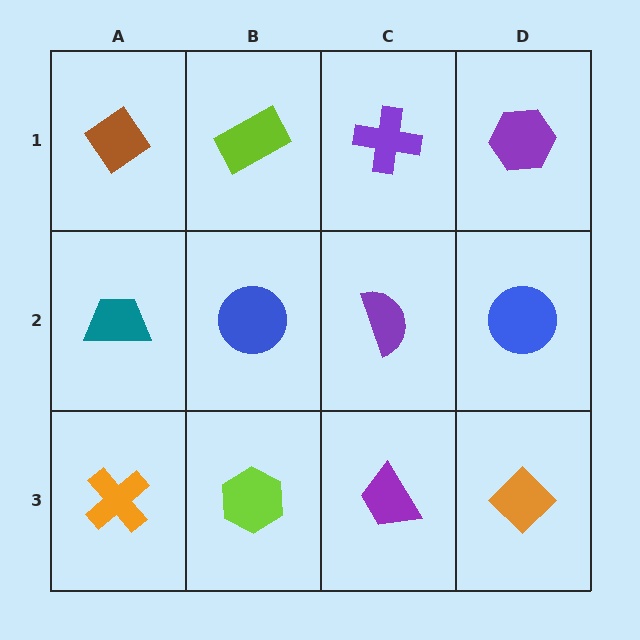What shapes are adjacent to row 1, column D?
A blue circle (row 2, column D), a purple cross (row 1, column C).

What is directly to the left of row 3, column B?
An orange cross.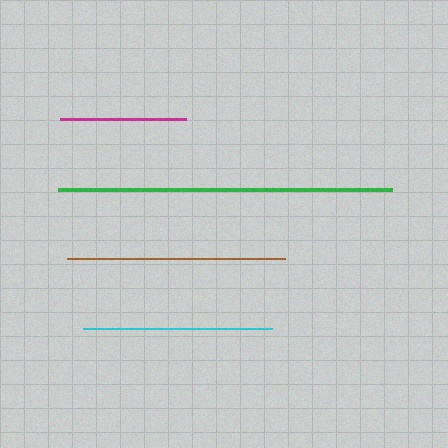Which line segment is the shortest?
The magenta line is the shortest at approximately 126 pixels.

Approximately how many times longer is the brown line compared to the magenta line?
The brown line is approximately 1.7 times the length of the magenta line.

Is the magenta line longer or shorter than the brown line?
The brown line is longer than the magenta line.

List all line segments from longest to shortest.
From longest to shortest: green, brown, cyan, magenta.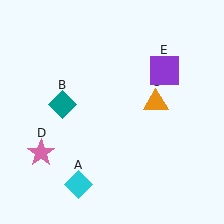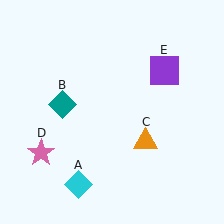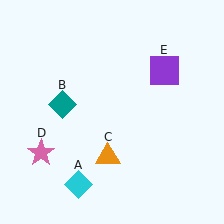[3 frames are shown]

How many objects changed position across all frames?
1 object changed position: orange triangle (object C).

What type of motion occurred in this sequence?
The orange triangle (object C) rotated clockwise around the center of the scene.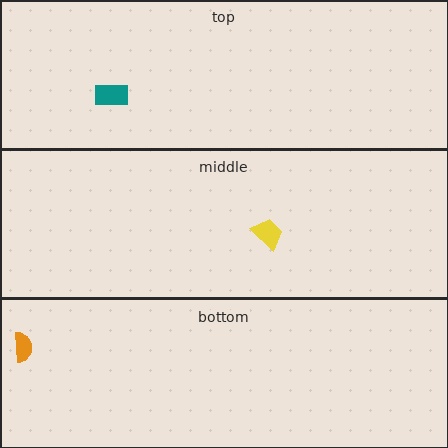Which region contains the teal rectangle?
The top region.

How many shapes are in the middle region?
1.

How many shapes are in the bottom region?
1.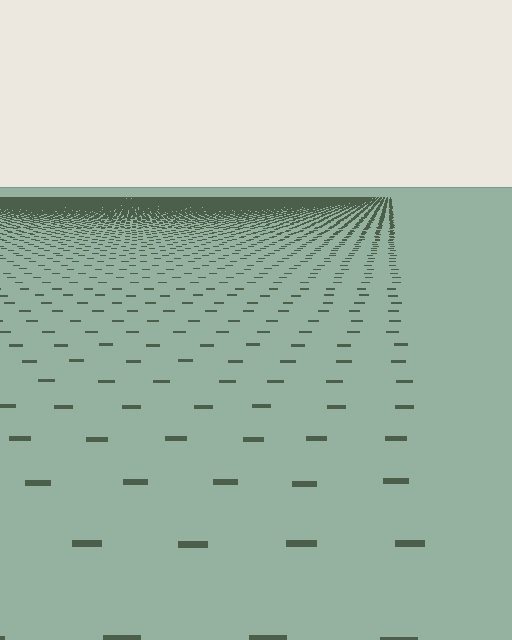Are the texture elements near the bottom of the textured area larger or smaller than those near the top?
Larger. Near the bottom, elements are closer to the viewer and appear at a bigger on-screen size.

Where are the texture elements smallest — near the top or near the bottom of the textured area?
Near the top.